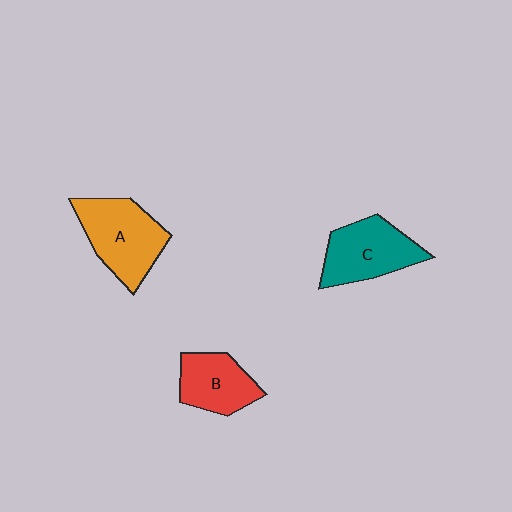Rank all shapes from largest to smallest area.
From largest to smallest: A (orange), C (teal), B (red).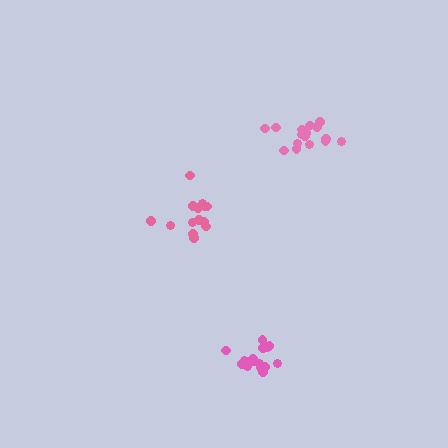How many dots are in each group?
Group 1: 15 dots, Group 2: 16 dots, Group 3: 14 dots (45 total).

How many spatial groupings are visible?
There are 3 spatial groupings.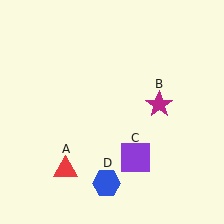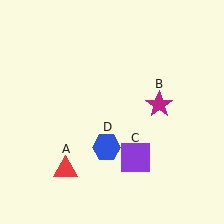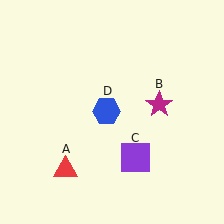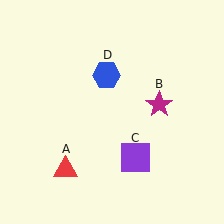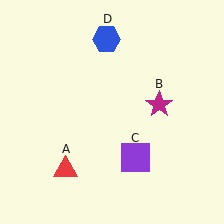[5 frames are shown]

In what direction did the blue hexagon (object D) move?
The blue hexagon (object D) moved up.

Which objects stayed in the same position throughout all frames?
Red triangle (object A) and magenta star (object B) and purple square (object C) remained stationary.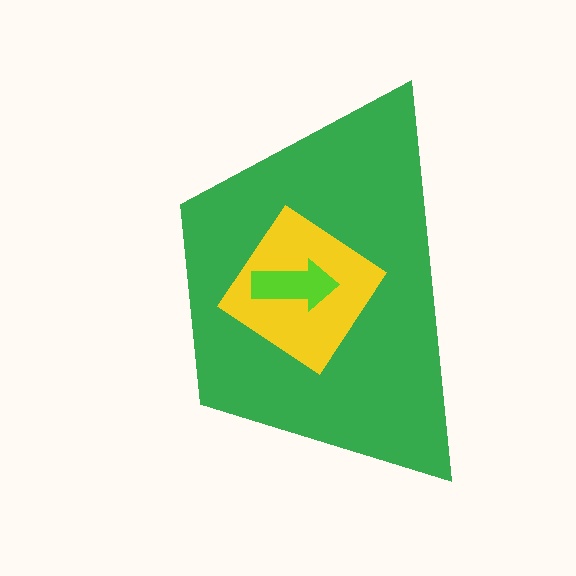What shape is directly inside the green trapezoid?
The yellow diamond.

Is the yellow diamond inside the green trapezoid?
Yes.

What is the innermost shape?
The lime arrow.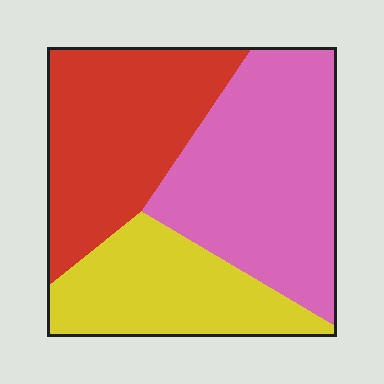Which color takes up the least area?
Yellow, at roughly 25%.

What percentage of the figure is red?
Red covers around 35% of the figure.